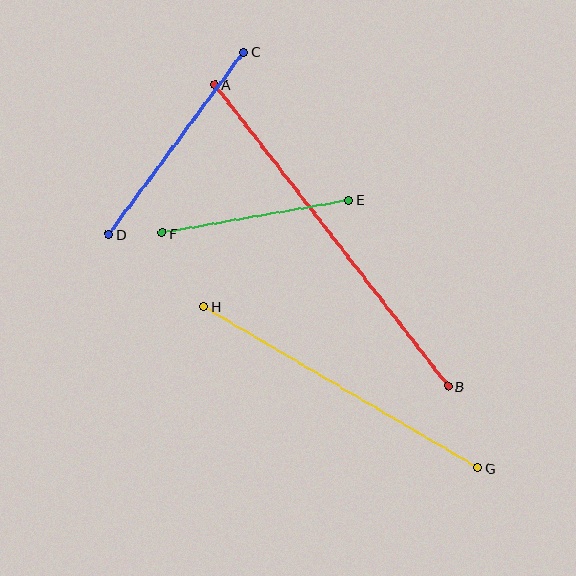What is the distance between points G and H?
The distance is approximately 318 pixels.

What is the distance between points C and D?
The distance is approximately 227 pixels.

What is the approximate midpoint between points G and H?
The midpoint is at approximately (341, 387) pixels.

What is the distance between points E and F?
The distance is approximately 190 pixels.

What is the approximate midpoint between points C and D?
The midpoint is at approximately (176, 143) pixels.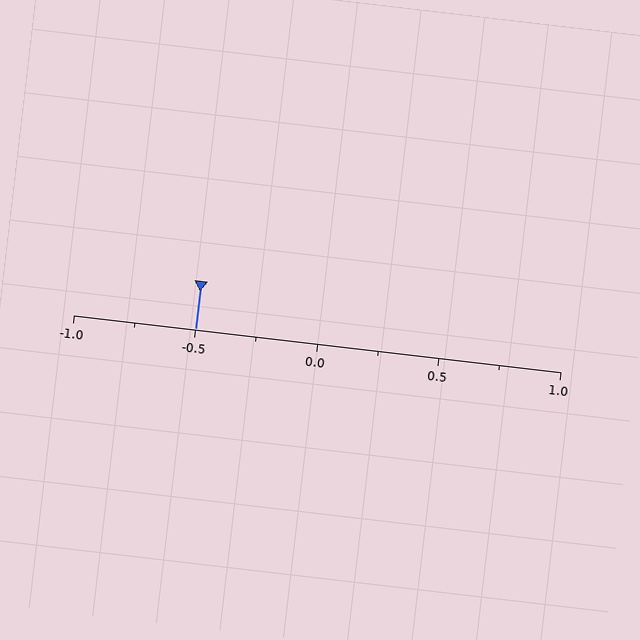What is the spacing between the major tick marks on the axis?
The major ticks are spaced 0.5 apart.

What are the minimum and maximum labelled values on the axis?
The axis runs from -1.0 to 1.0.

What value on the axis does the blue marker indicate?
The marker indicates approximately -0.5.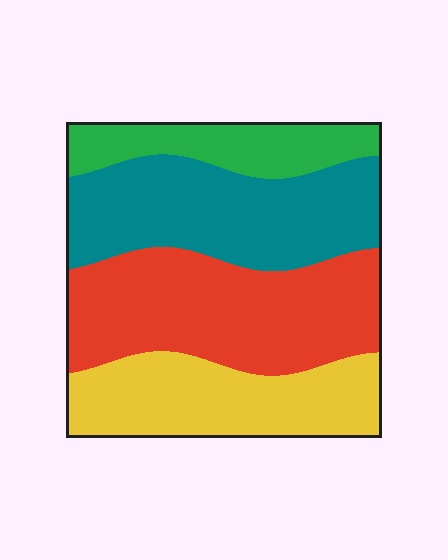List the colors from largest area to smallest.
From largest to smallest: red, teal, yellow, green.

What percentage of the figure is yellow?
Yellow takes up between a sixth and a third of the figure.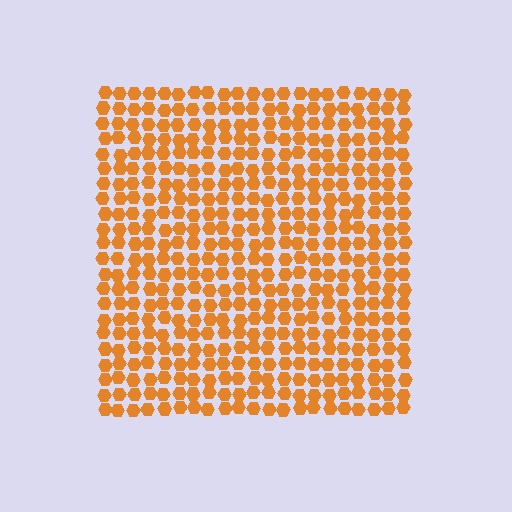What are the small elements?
The small elements are hexagons.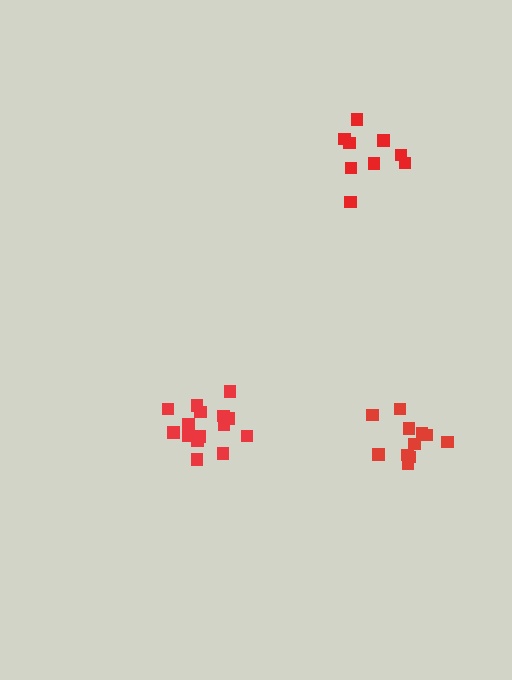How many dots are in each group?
Group 1: 15 dots, Group 2: 9 dots, Group 3: 11 dots (35 total).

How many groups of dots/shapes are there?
There are 3 groups.